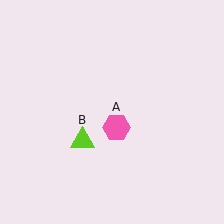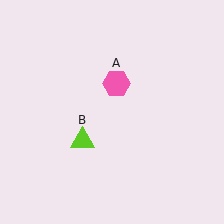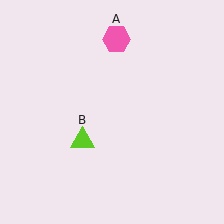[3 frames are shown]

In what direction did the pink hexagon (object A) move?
The pink hexagon (object A) moved up.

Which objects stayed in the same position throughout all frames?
Lime triangle (object B) remained stationary.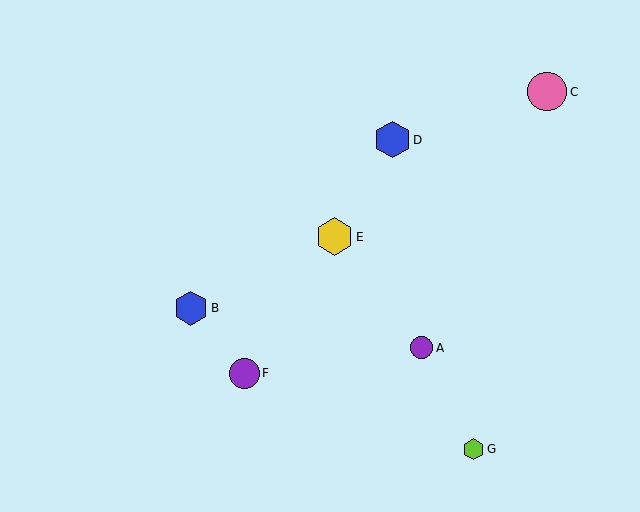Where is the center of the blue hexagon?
The center of the blue hexagon is at (191, 308).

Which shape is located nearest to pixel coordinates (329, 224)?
The yellow hexagon (labeled E) at (335, 237) is nearest to that location.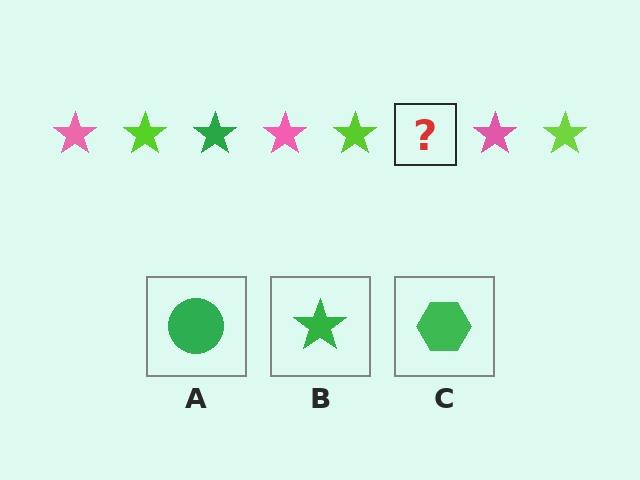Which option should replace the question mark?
Option B.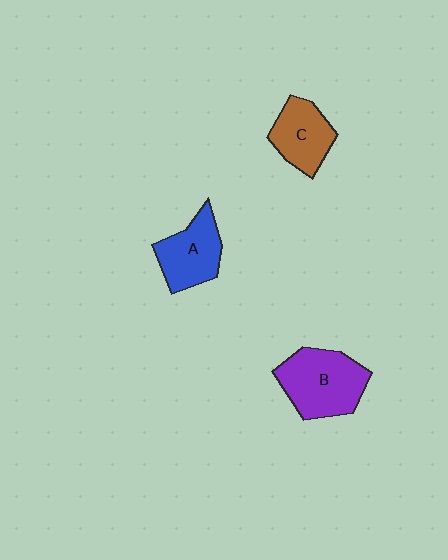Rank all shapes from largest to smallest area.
From largest to smallest: B (purple), A (blue), C (brown).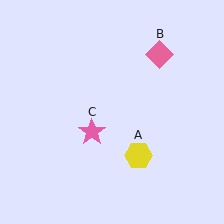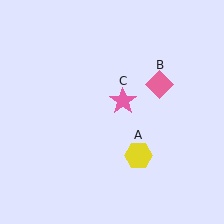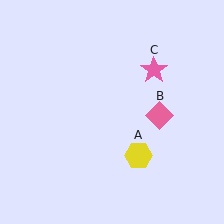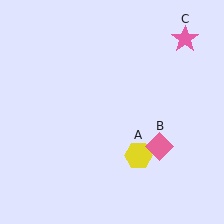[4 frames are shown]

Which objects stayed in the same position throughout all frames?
Yellow hexagon (object A) remained stationary.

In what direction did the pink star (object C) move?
The pink star (object C) moved up and to the right.